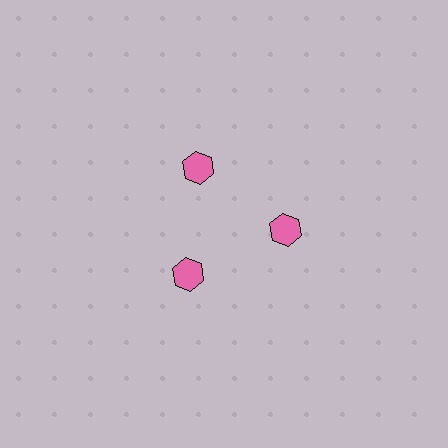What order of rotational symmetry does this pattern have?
This pattern has 3-fold rotational symmetry.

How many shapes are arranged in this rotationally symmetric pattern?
There are 3 shapes, arranged in 3 groups of 1.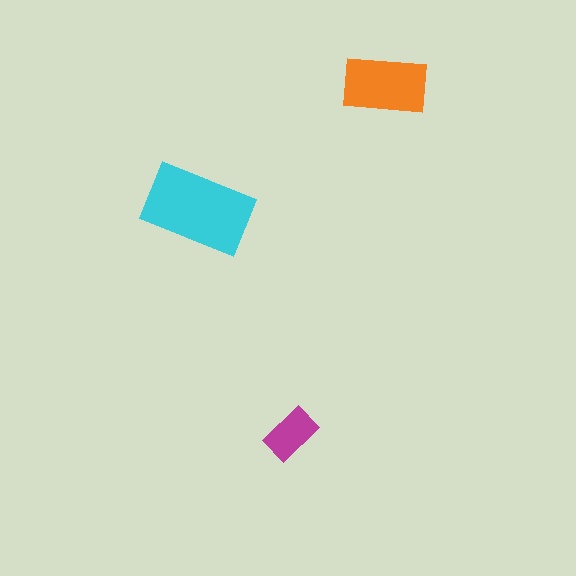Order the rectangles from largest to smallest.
the cyan one, the orange one, the magenta one.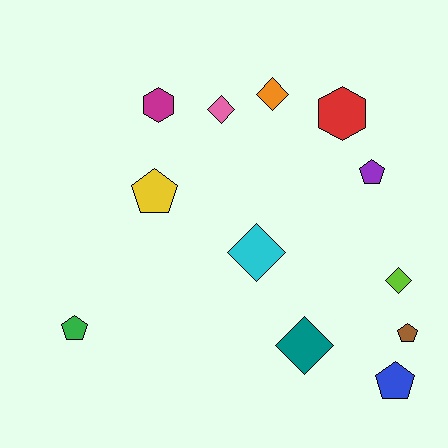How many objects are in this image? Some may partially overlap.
There are 12 objects.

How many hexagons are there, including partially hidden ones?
There are 2 hexagons.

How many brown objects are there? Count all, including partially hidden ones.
There is 1 brown object.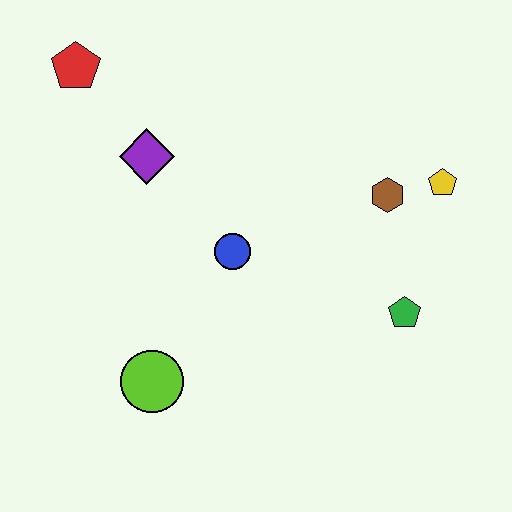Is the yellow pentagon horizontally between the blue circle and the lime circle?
No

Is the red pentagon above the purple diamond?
Yes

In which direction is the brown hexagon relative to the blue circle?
The brown hexagon is to the right of the blue circle.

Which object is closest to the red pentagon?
The purple diamond is closest to the red pentagon.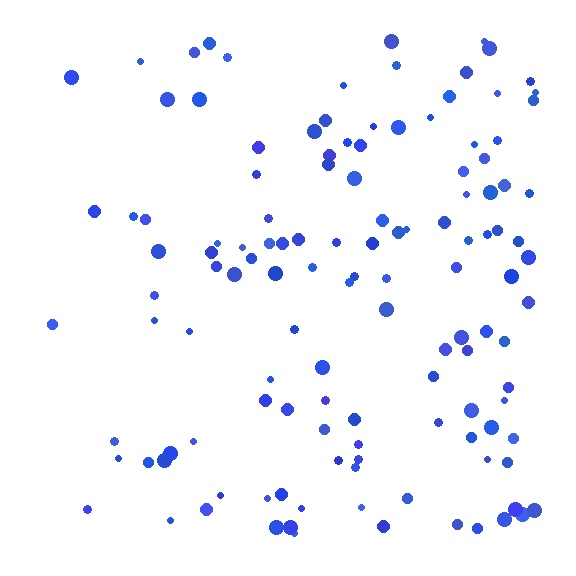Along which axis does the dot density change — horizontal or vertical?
Horizontal.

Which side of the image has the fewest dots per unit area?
The left.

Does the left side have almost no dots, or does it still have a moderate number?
Still a moderate number, just noticeably fewer than the right.